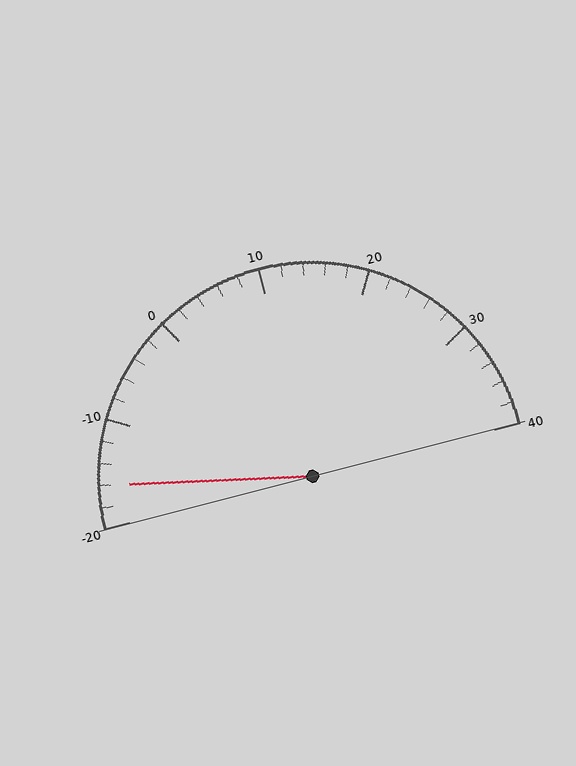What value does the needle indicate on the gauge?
The needle indicates approximately -16.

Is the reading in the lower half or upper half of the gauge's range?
The reading is in the lower half of the range (-20 to 40).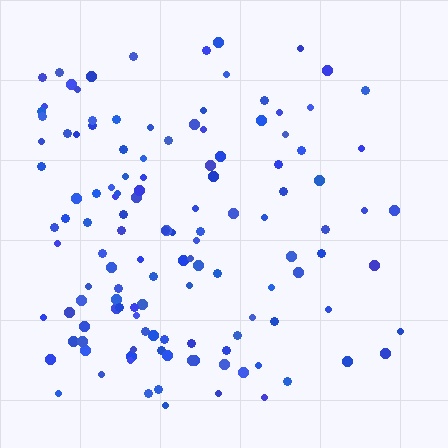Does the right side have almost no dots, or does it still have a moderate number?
Still a moderate number, just noticeably fewer than the left.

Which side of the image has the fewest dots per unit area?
The right.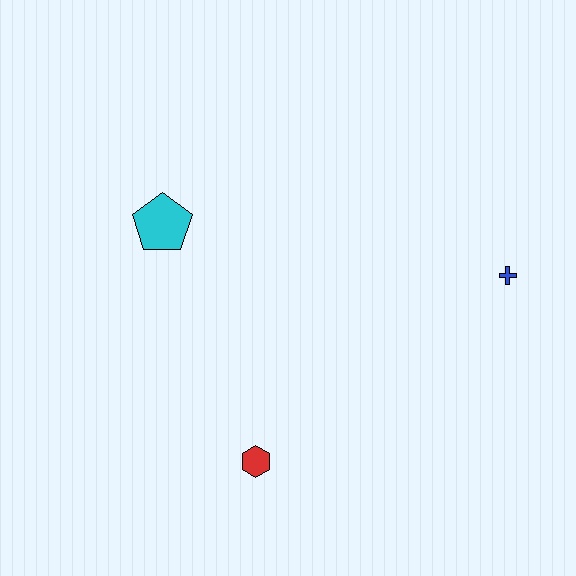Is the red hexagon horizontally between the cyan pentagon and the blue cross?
Yes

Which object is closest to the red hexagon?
The cyan pentagon is closest to the red hexagon.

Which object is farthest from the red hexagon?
The blue cross is farthest from the red hexagon.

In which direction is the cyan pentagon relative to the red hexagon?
The cyan pentagon is above the red hexagon.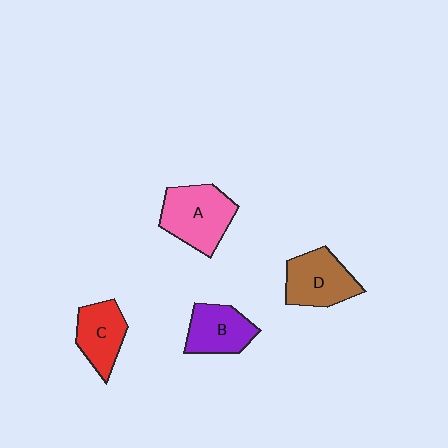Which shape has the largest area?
Shape A (pink).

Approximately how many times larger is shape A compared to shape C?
Approximately 1.4 times.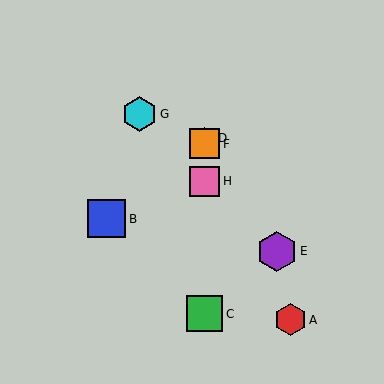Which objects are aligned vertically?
Objects C, D, F, H are aligned vertically.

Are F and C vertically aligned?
Yes, both are at x≈205.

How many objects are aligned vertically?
4 objects (C, D, F, H) are aligned vertically.